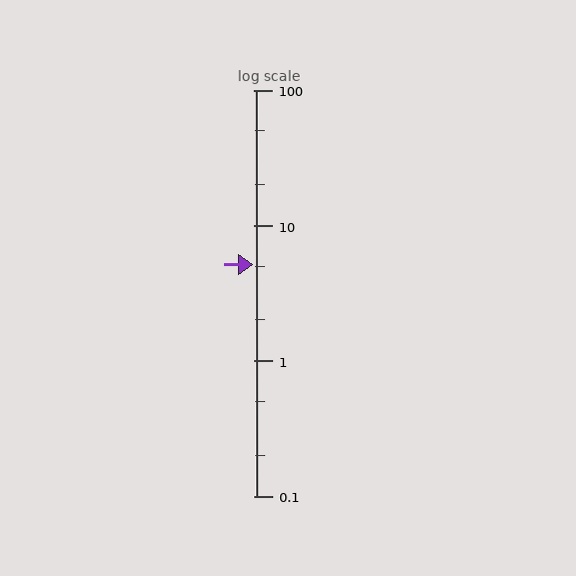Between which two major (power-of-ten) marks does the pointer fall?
The pointer is between 1 and 10.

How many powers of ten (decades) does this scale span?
The scale spans 3 decades, from 0.1 to 100.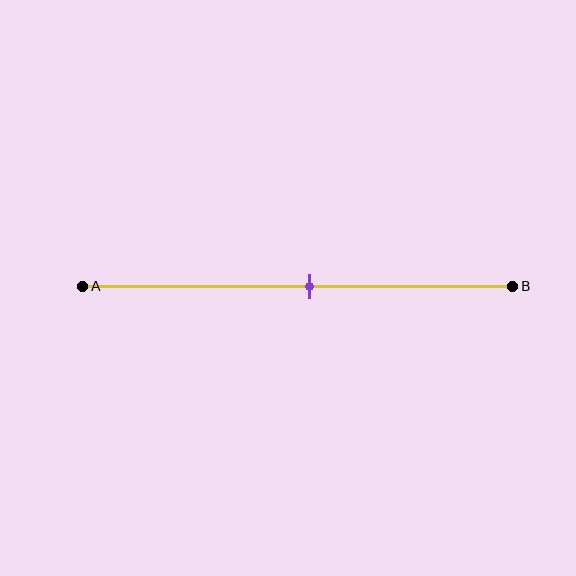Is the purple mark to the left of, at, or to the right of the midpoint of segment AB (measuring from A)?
The purple mark is approximately at the midpoint of segment AB.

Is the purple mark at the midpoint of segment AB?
Yes, the mark is approximately at the midpoint.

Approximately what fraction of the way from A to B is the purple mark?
The purple mark is approximately 55% of the way from A to B.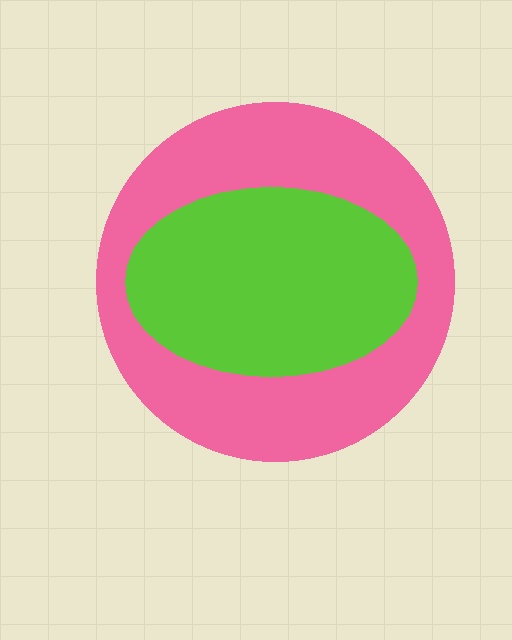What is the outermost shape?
The pink circle.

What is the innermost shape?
The lime ellipse.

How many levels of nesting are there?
2.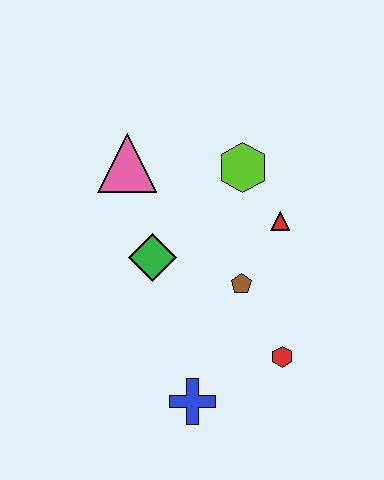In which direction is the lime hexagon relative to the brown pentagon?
The lime hexagon is above the brown pentagon.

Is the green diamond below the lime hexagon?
Yes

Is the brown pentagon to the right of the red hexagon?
No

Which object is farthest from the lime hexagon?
The blue cross is farthest from the lime hexagon.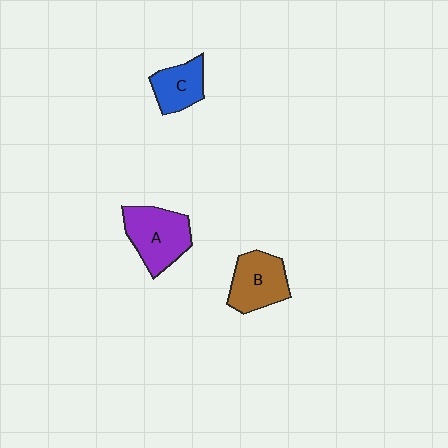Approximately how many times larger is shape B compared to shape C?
Approximately 1.3 times.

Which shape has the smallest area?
Shape C (blue).